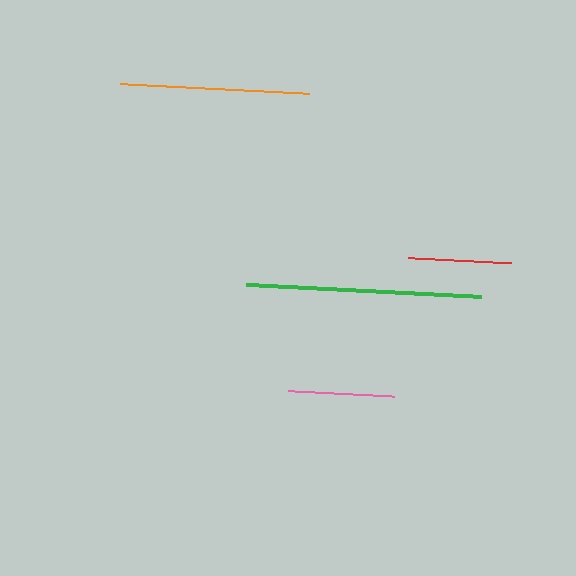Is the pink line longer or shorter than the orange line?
The orange line is longer than the pink line.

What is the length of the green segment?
The green segment is approximately 236 pixels long.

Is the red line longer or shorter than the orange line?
The orange line is longer than the red line.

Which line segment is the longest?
The green line is the longest at approximately 236 pixels.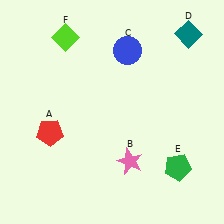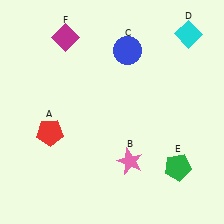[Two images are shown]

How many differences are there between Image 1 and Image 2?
There are 2 differences between the two images.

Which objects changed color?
D changed from teal to cyan. F changed from lime to magenta.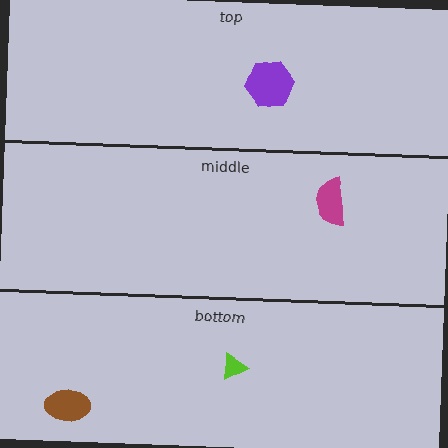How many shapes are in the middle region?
1.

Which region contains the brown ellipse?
The bottom region.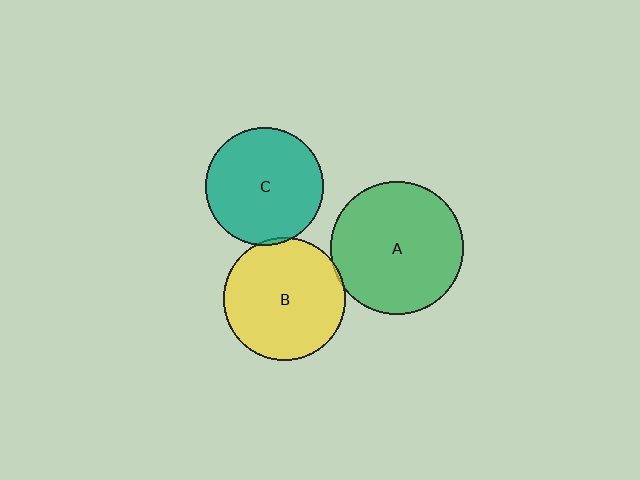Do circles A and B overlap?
Yes.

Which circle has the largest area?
Circle A (green).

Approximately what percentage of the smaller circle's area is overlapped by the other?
Approximately 5%.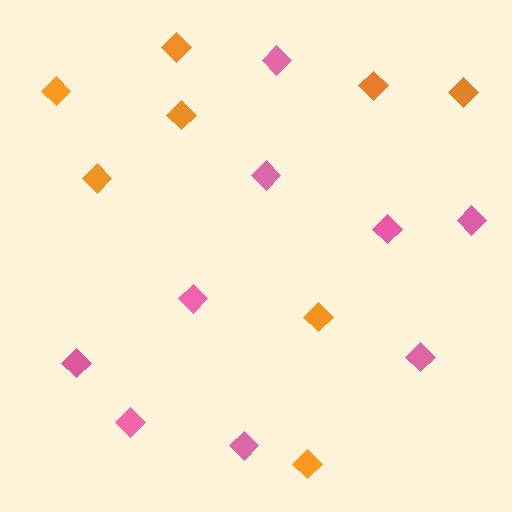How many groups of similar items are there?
There are 2 groups: one group of pink diamonds (9) and one group of orange diamonds (8).